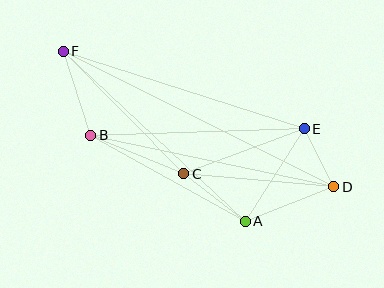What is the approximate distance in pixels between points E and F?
The distance between E and F is approximately 253 pixels.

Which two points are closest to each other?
Points D and E are closest to each other.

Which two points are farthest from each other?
Points D and F are farthest from each other.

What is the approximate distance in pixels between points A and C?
The distance between A and C is approximately 78 pixels.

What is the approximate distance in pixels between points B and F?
The distance between B and F is approximately 88 pixels.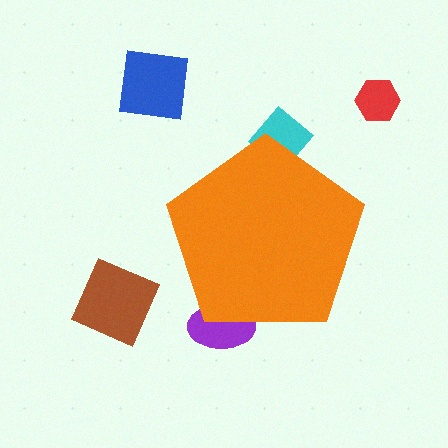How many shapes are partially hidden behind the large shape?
2 shapes are partially hidden.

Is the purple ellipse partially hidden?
Yes, the purple ellipse is partially hidden behind the orange pentagon.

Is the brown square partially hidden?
No, the brown square is fully visible.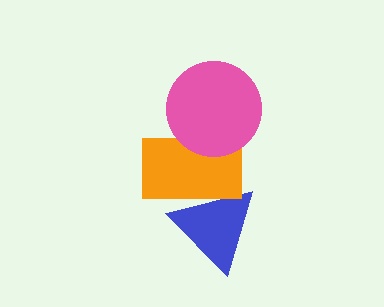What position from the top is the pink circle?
The pink circle is 1st from the top.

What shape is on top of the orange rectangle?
The pink circle is on top of the orange rectangle.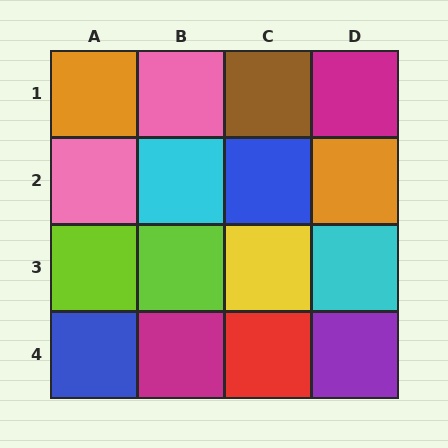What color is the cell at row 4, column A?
Blue.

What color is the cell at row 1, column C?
Brown.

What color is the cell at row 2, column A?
Pink.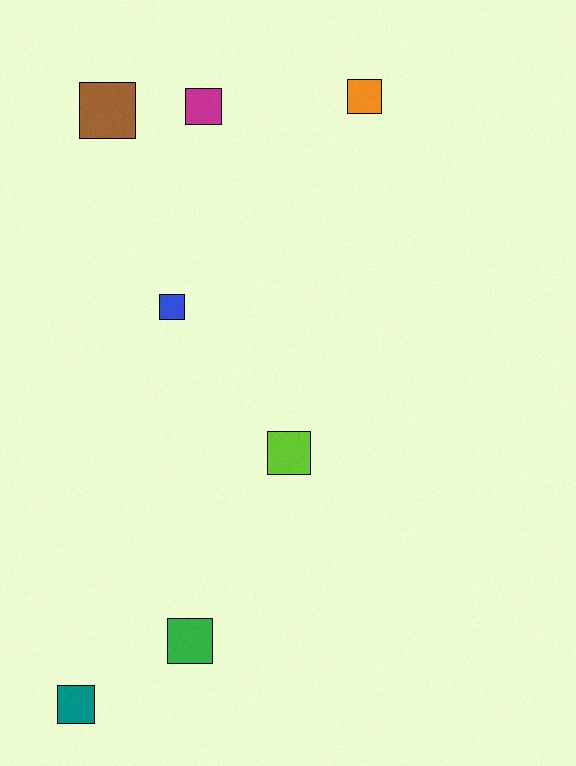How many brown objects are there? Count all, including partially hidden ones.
There is 1 brown object.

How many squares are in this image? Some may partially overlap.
There are 7 squares.